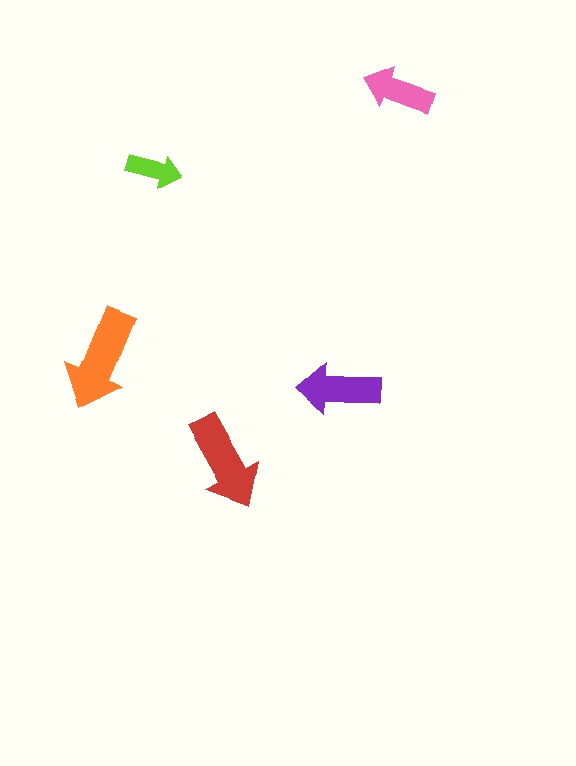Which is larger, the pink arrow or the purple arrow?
The purple one.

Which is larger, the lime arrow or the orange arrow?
The orange one.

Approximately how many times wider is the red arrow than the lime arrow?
About 1.5 times wider.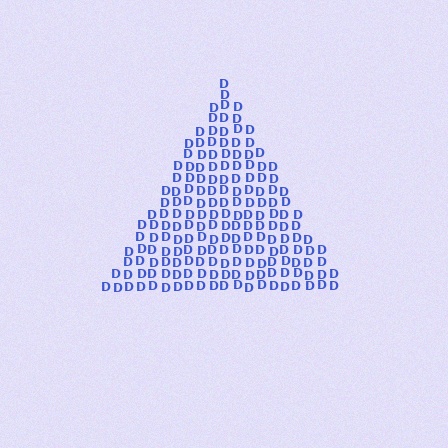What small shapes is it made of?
It is made of small letter D's.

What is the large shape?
The large shape is a triangle.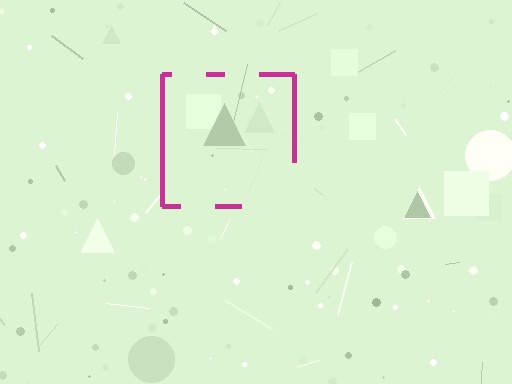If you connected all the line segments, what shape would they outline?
They would outline a square.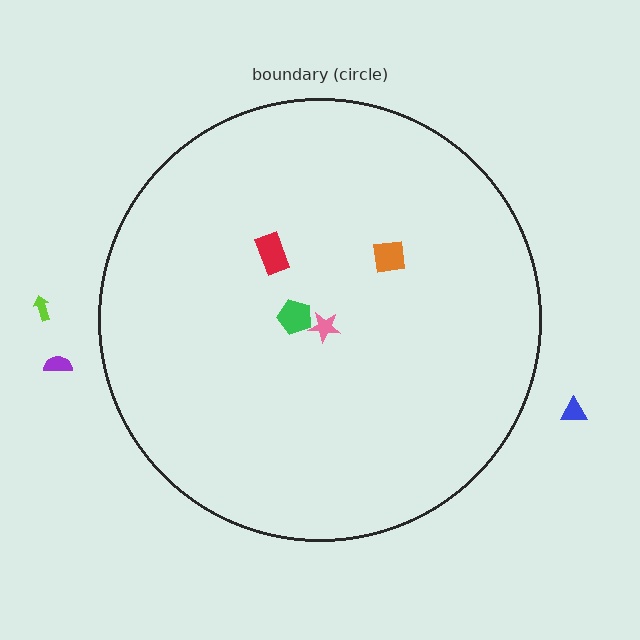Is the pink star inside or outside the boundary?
Inside.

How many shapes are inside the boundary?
4 inside, 3 outside.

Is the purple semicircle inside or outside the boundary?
Outside.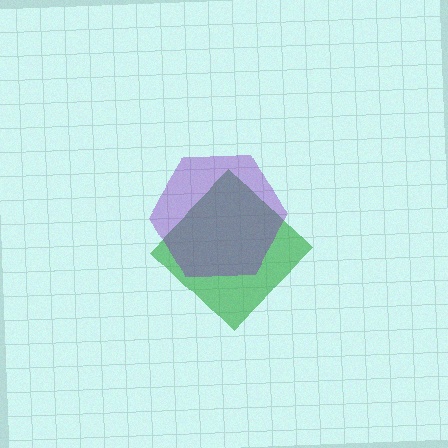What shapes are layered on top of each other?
The layered shapes are: a green diamond, a purple hexagon.